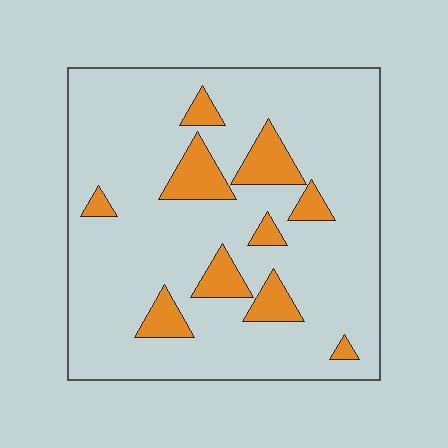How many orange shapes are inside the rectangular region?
10.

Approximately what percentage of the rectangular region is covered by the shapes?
Approximately 15%.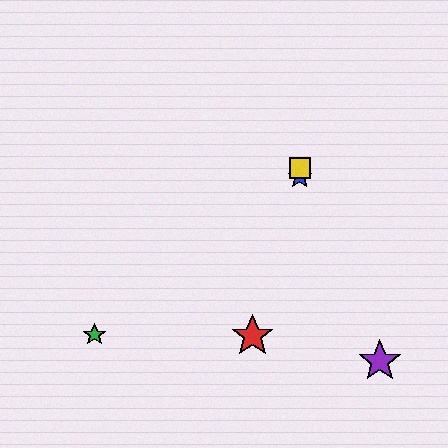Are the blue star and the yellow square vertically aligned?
Yes, both are at x≈300.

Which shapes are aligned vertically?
The blue star, the yellow square are aligned vertically.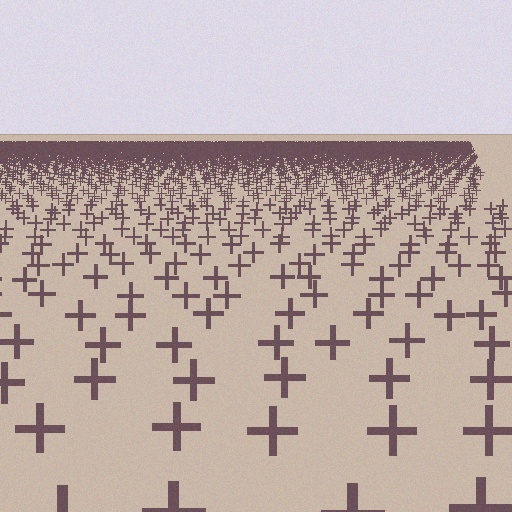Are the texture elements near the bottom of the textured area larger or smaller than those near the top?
Larger. Near the bottom, elements are closer to the viewer and appear at a bigger on-screen size.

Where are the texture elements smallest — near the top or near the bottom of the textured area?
Near the top.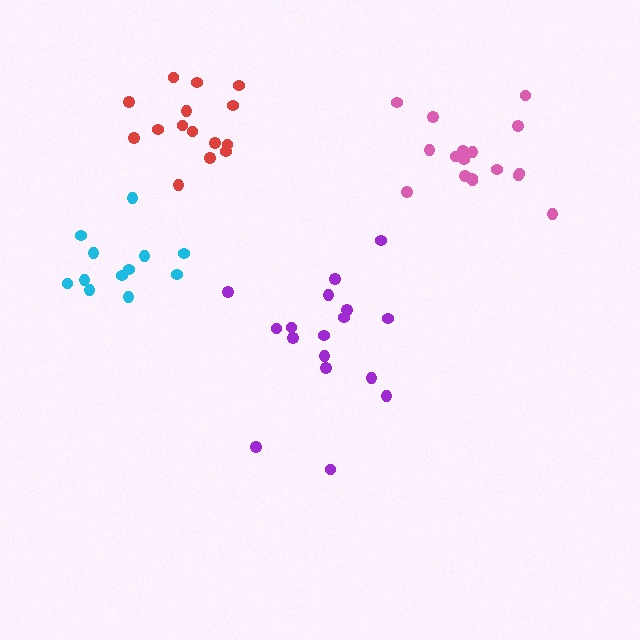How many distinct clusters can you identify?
There are 4 distinct clusters.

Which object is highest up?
The red cluster is topmost.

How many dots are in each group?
Group 1: 12 dots, Group 2: 15 dots, Group 3: 17 dots, Group 4: 17 dots (61 total).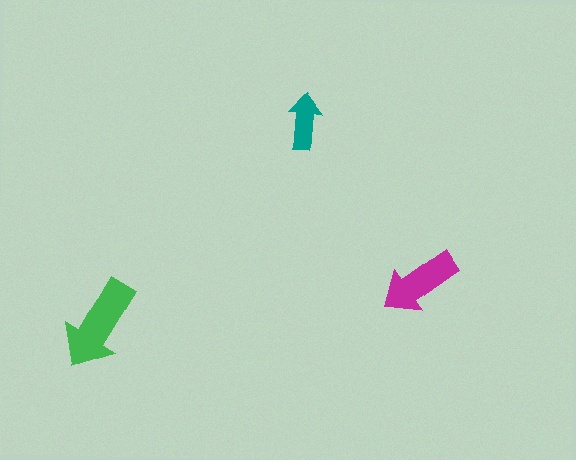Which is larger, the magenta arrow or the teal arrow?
The magenta one.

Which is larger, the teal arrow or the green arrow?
The green one.